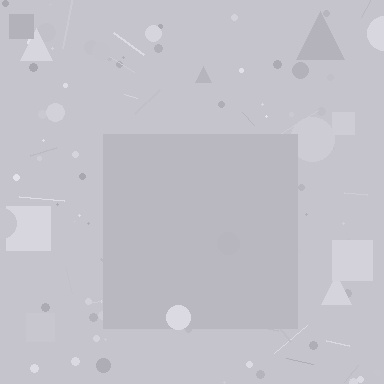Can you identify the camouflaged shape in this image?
The camouflaged shape is a square.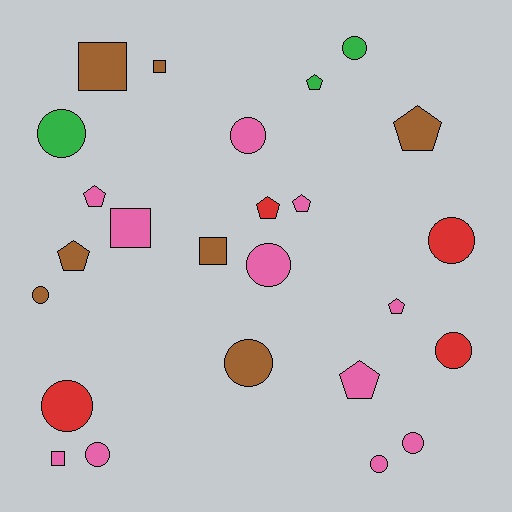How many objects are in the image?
There are 25 objects.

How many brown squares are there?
There are 3 brown squares.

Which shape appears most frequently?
Circle, with 12 objects.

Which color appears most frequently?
Pink, with 11 objects.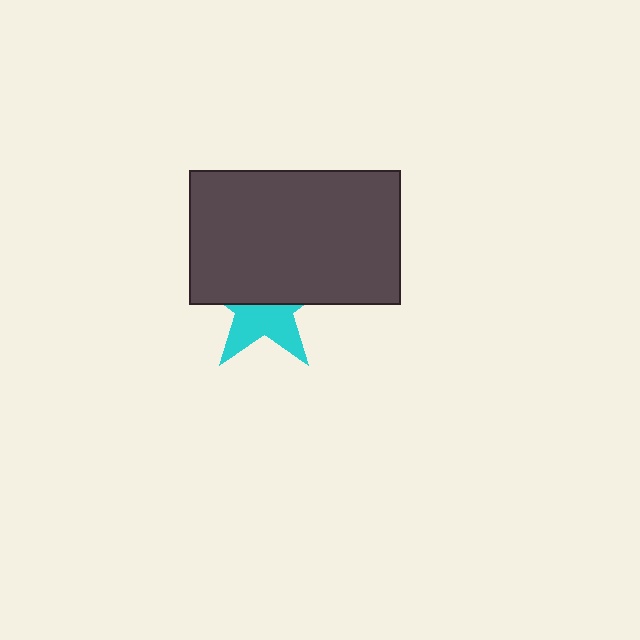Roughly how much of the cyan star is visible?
A small part of it is visible (roughly 44%).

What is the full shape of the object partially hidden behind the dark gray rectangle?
The partially hidden object is a cyan star.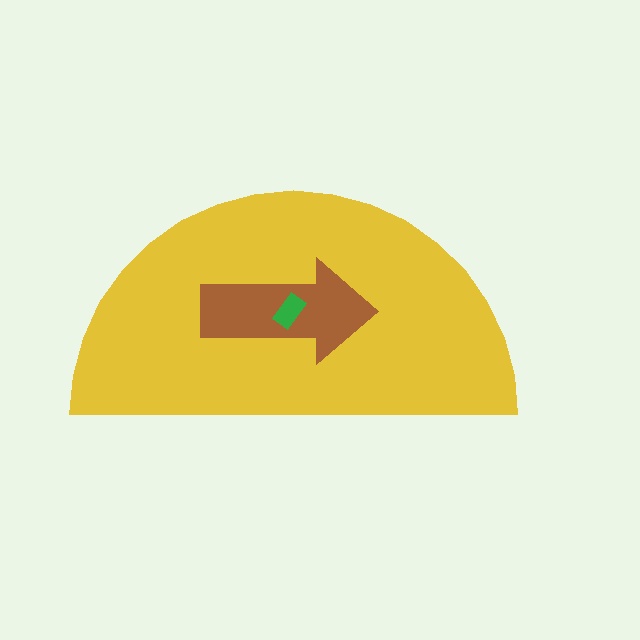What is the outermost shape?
The yellow semicircle.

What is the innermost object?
The green rectangle.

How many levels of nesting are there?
3.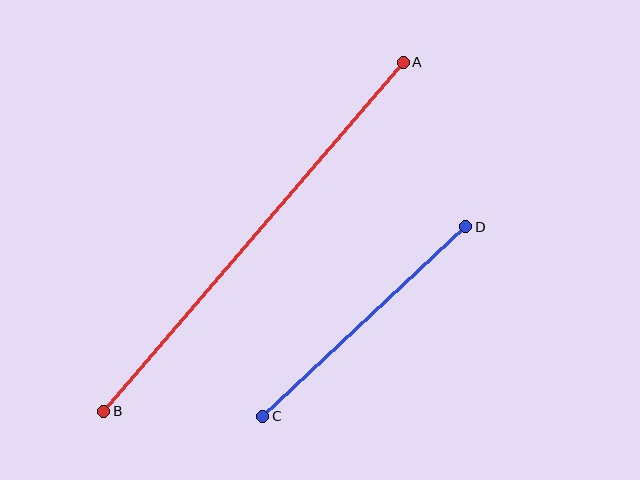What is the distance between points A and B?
The distance is approximately 460 pixels.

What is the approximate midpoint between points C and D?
The midpoint is at approximately (364, 321) pixels.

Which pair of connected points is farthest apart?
Points A and B are farthest apart.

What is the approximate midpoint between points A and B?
The midpoint is at approximately (253, 237) pixels.